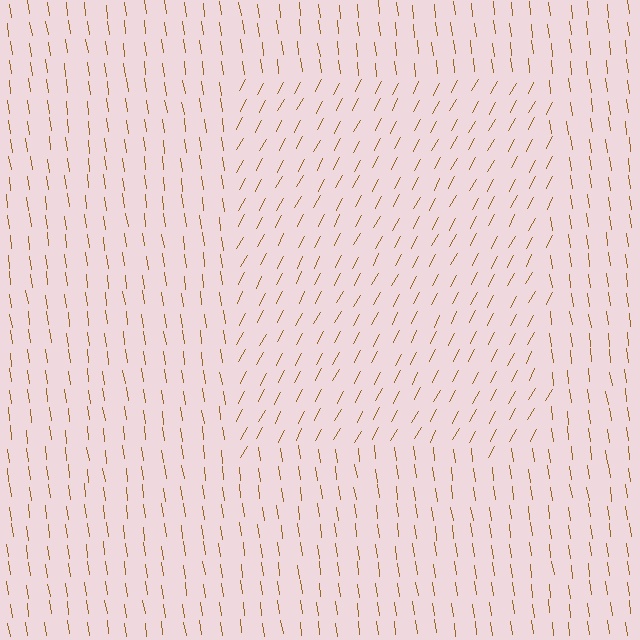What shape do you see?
I see a rectangle.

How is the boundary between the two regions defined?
The boundary is defined purely by a change in line orientation (approximately 35 degrees difference). All lines are the same color and thickness.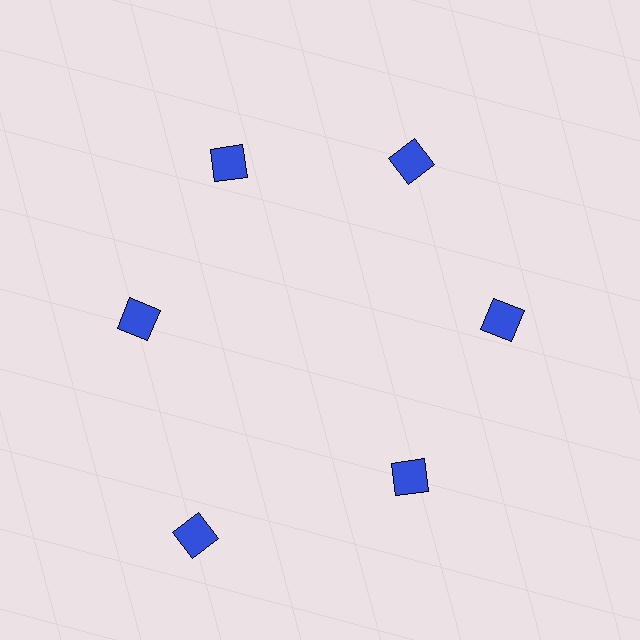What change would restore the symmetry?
The symmetry would be restored by moving it inward, back onto the ring so that all 6 diamonds sit at equal angles and equal distance from the center.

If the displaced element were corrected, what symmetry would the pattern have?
It would have 6-fold rotational symmetry — the pattern would map onto itself every 60 degrees.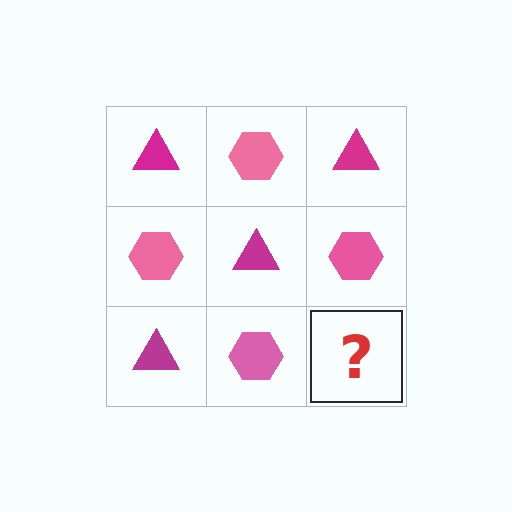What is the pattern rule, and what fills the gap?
The rule is that it alternates magenta triangle and pink hexagon in a checkerboard pattern. The gap should be filled with a magenta triangle.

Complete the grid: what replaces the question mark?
The question mark should be replaced with a magenta triangle.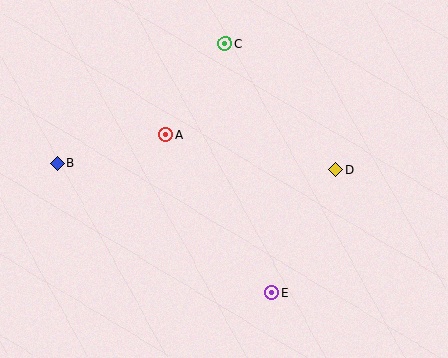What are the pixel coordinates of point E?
Point E is at (272, 293).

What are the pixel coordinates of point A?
Point A is at (166, 135).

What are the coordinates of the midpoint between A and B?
The midpoint between A and B is at (112, 149).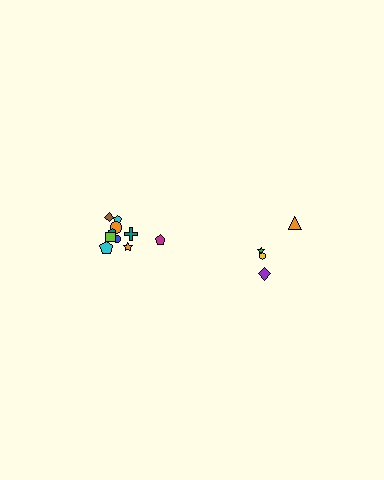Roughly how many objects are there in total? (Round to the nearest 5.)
Roughly 15 objects in total.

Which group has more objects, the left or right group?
The left group.